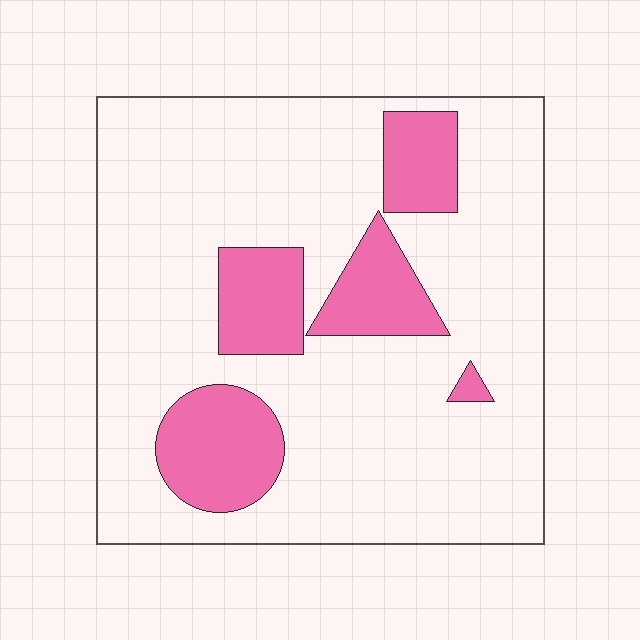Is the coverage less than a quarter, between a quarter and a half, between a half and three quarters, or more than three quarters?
Less than a quarter.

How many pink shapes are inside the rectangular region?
5.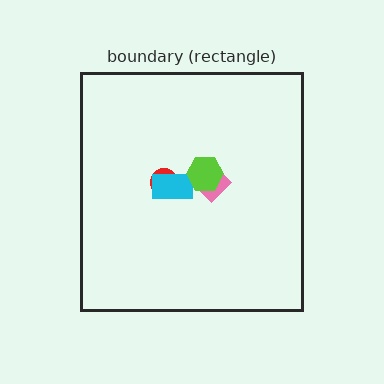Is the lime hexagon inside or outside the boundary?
Inside.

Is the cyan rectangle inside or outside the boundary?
Inside.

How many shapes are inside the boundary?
4 inside, 0 outside.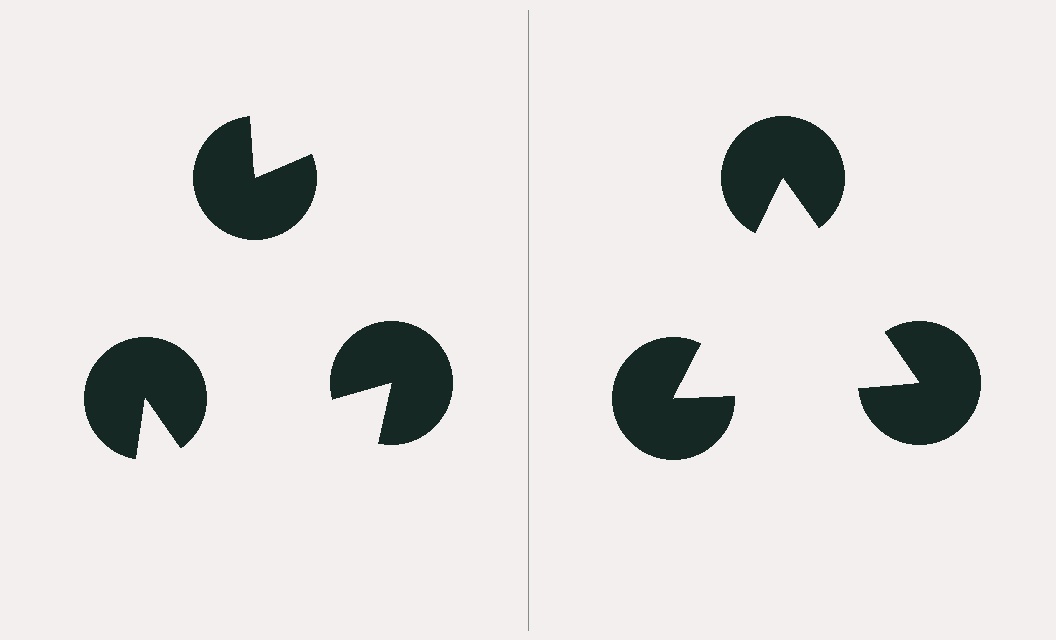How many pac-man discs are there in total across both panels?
6 — 3 on each side.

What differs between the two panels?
The pac-man discs are positioned identically on both sides; only the wedge orientations differ. On the right they align to a triangle; on the left they are misaligned.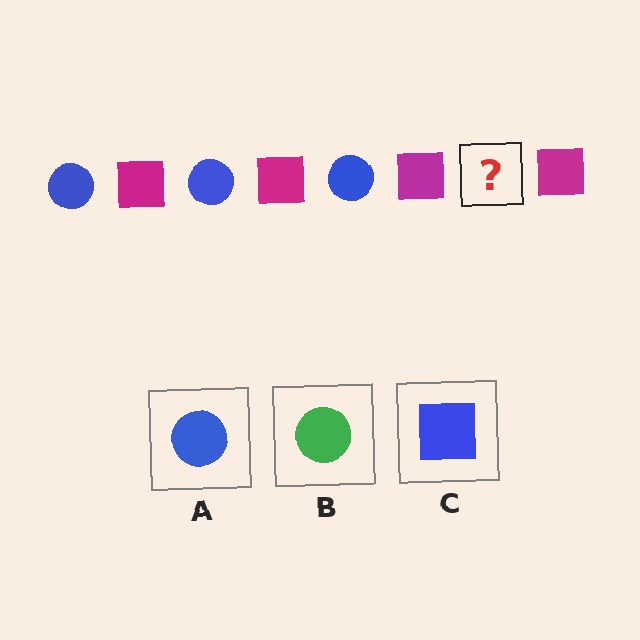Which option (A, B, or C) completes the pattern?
A.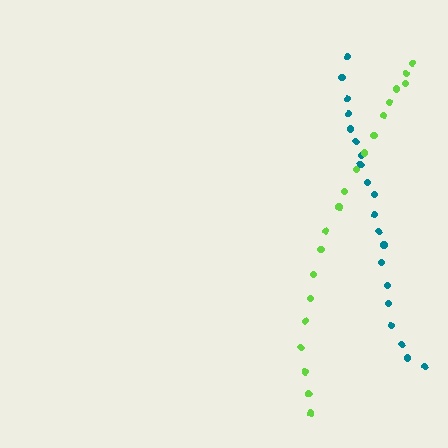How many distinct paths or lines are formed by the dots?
There are 2 distinct paths.